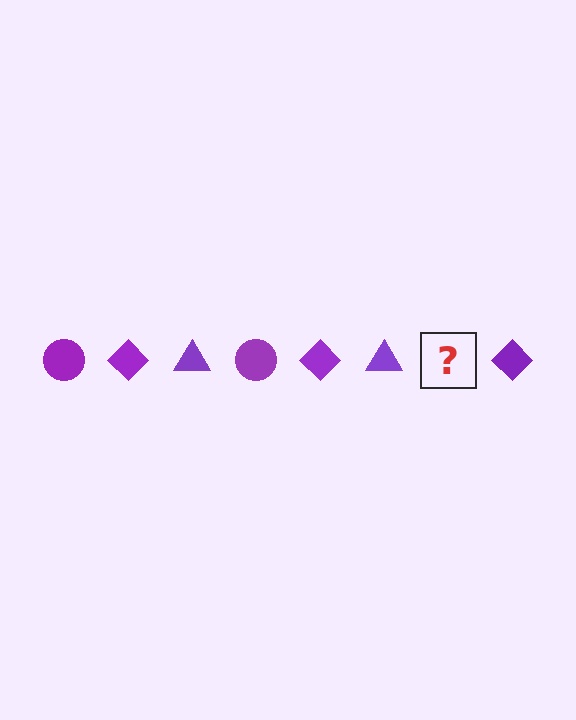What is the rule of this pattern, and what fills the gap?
The rule is that the pattern cycles through circle, diamond, triangle shapes in purple. The gap should be filled with a purple circle.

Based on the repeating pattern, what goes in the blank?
The blank should be a purple circle.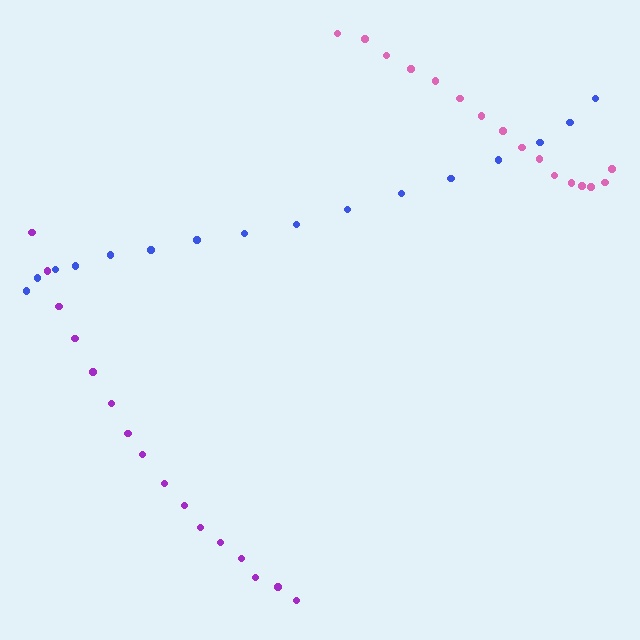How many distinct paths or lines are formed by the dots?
There are 3 distinct paths.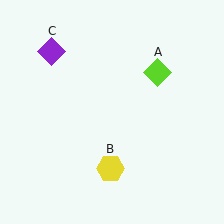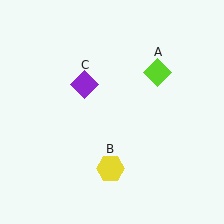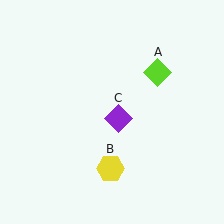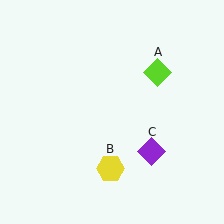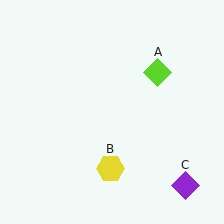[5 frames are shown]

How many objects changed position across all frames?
1 object changed position: purple diamond (object C).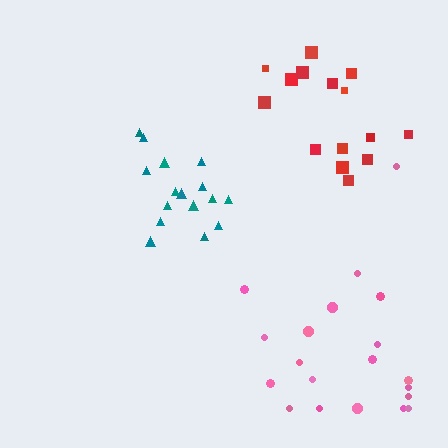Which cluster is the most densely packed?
Teal.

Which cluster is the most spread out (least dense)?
Pink.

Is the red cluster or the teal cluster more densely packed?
Teal.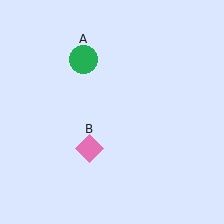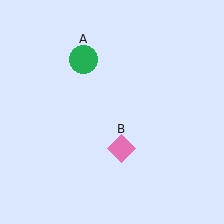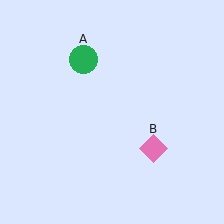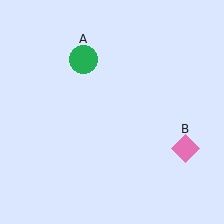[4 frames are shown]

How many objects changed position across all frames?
1 object changed position: pink diamond (object B).